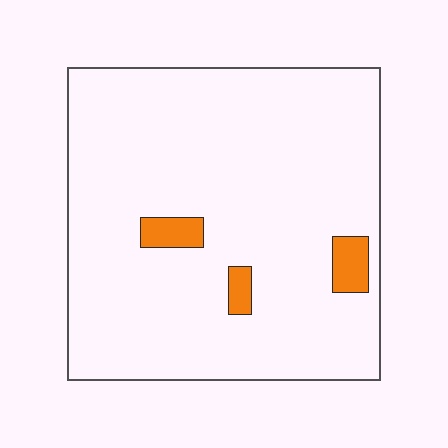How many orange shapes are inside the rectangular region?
3.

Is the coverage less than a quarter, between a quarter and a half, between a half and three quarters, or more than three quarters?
Less than a quarter.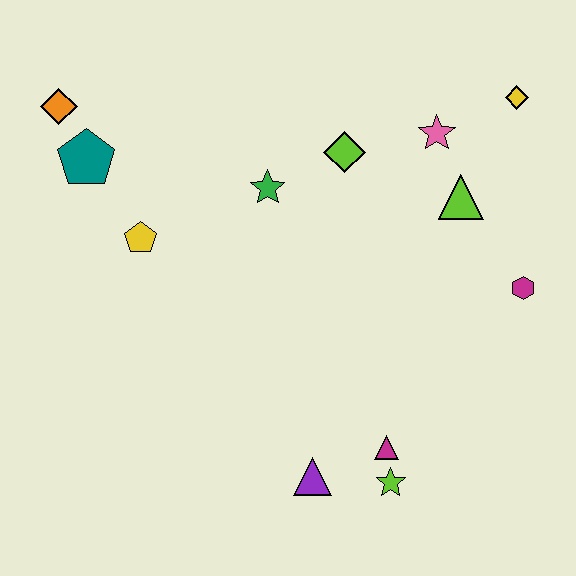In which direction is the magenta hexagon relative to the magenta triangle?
The magenta hexagon is above the magenta triangle.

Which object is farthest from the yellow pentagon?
The yellow diamond is farthest from the yellow pentagon.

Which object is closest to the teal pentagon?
The orange diamond is closest to the teal pentagon.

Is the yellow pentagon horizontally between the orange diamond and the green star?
Yes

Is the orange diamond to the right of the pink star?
No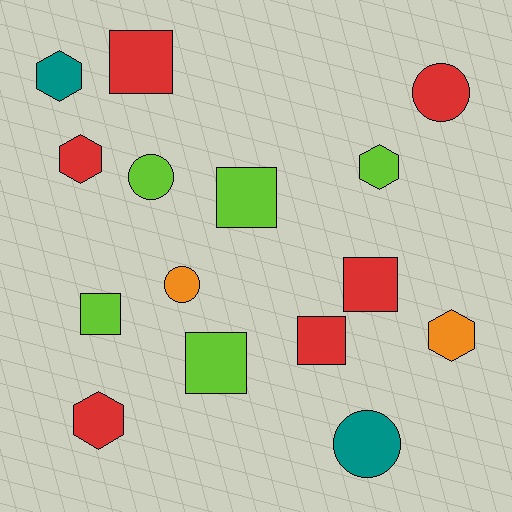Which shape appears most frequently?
Square, with 6 objects.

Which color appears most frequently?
Red, with 6 objects.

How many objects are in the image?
There are 15 objects.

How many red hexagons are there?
There are 2 red hexagons.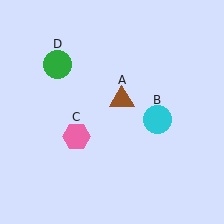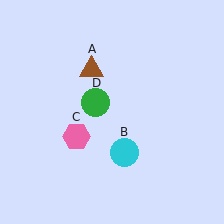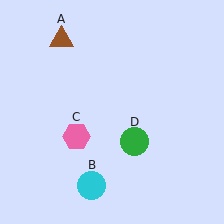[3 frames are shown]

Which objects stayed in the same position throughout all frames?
Pink hexagon (object C) remained stationary.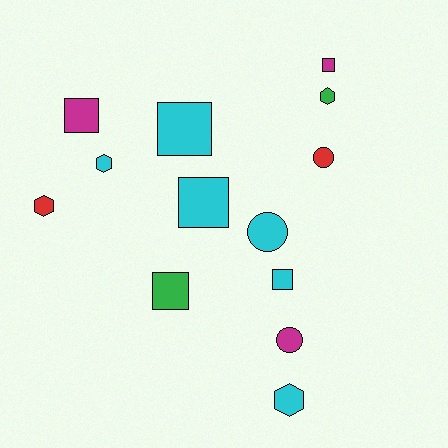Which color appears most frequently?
Cyan, with 6 objects.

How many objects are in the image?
There are 13 objects.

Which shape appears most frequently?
Square, with 6 objects.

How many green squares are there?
There is 1 green square.